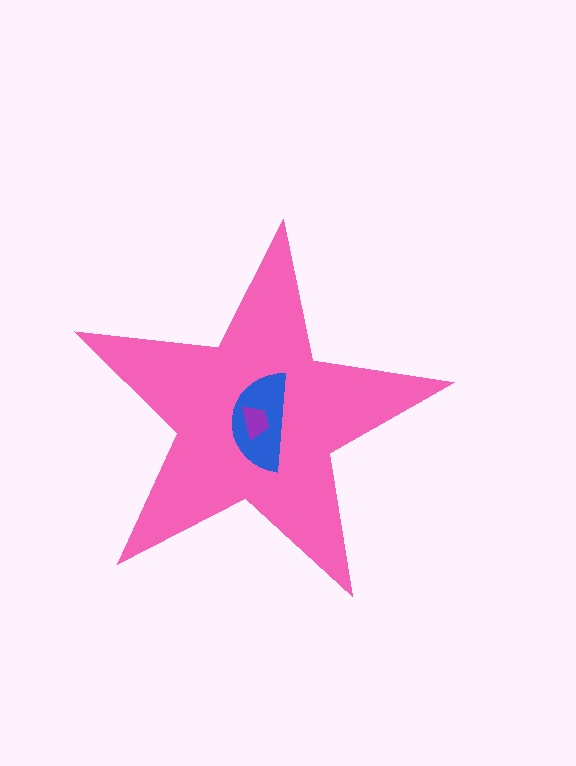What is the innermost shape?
The purple trapezoid.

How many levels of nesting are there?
3.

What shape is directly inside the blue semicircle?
The purple trapezoid.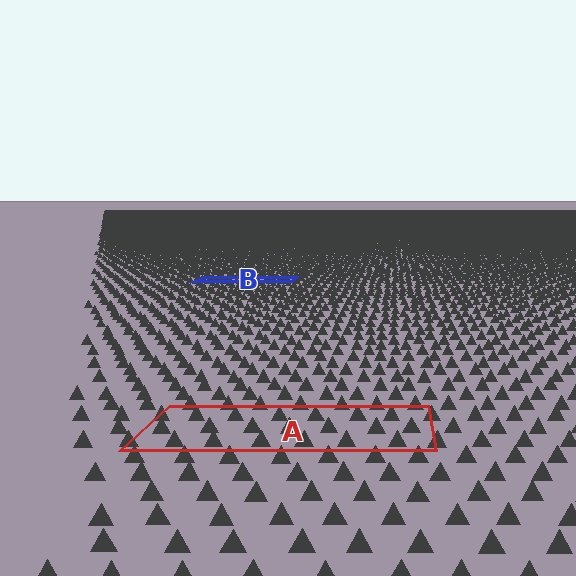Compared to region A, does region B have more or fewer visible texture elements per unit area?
Region B has more texture elements per unit area — they are packed more densely because it is farther away.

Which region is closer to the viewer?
Region A is closer. The texture elements there are larger and more spread out.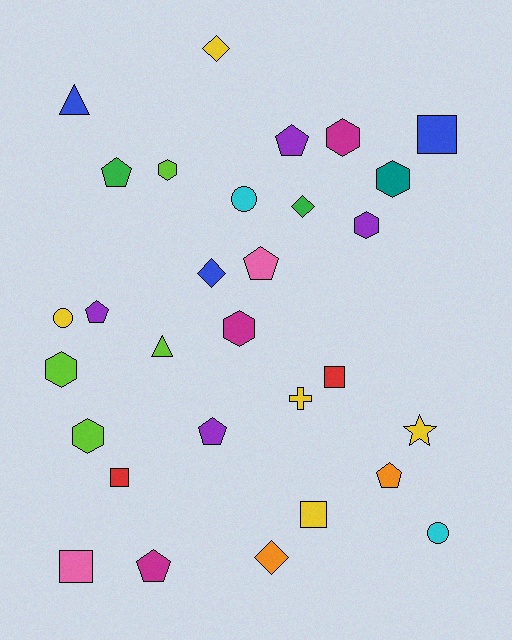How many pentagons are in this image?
There are 7 pentagons.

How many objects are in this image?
There are 30 objects.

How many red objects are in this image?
There are 2 red objects.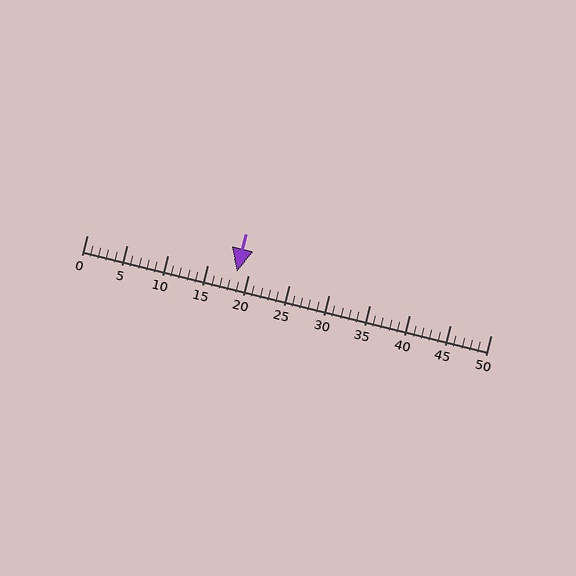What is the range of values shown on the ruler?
The ruler shows values from 0 to 50.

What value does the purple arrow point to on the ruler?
The purple arrow points to approximately 19.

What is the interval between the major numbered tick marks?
The major tick marks are spaced 5 units apart.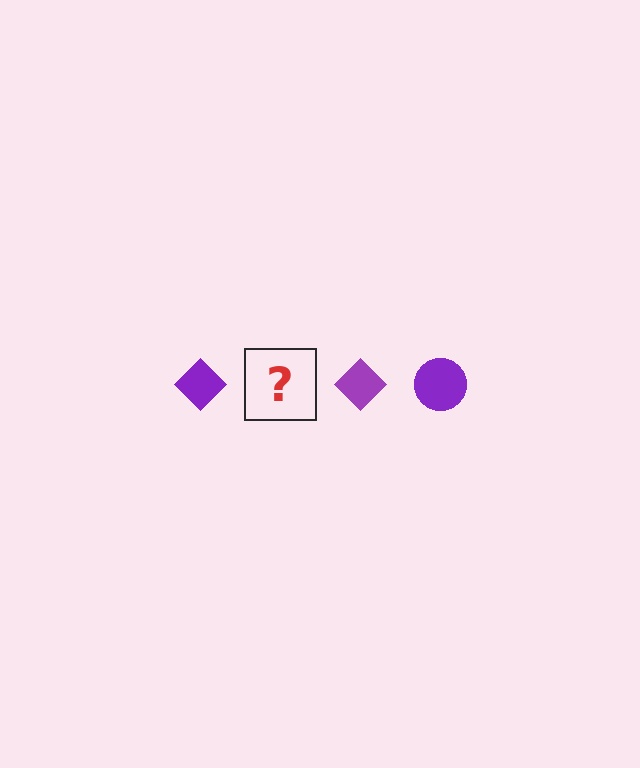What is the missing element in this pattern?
The missing element is a purple circle.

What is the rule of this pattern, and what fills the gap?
The rule is that the pattern cycles through diamond, circle shapes in purple. The gap should be filled with a purple circle.